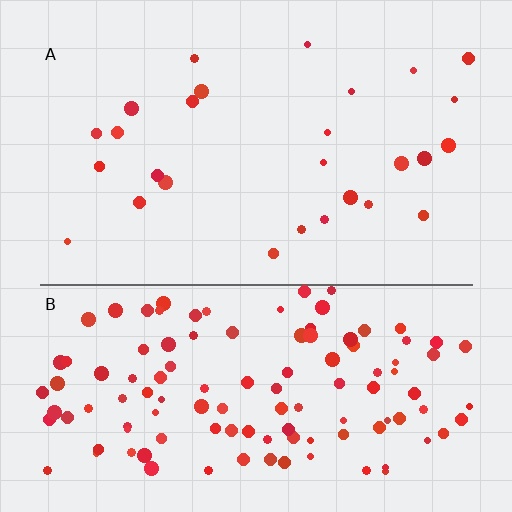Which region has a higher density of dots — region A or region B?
B (the bottom).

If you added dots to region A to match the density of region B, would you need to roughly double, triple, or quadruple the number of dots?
Approximately quadruple.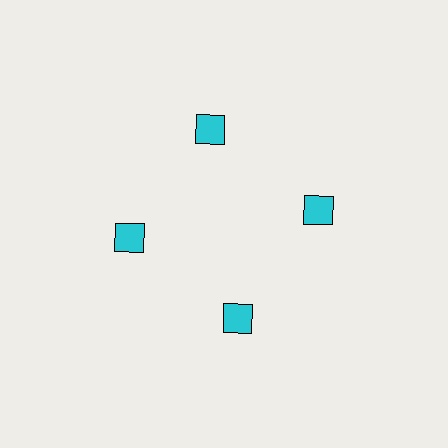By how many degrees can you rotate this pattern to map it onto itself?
The pattern maps onto itself every 90 degrees of rotation.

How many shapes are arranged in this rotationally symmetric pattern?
There are 4 shapes, arranged in 4 groups of 1.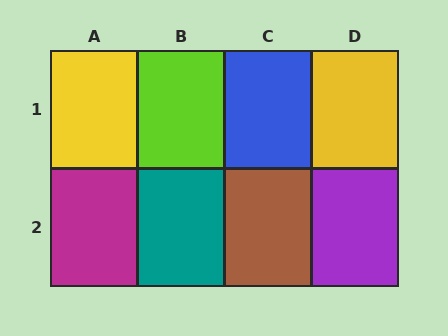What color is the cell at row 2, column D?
Purple.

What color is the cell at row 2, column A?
Magenta.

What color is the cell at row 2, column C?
Brown.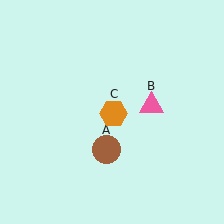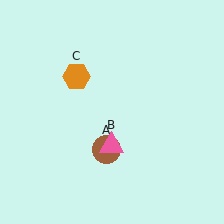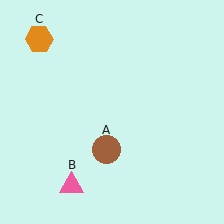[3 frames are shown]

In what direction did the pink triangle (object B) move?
The pink triangle (object B) moved down and to the left.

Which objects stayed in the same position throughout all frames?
Brown circle (object A) remained stationary.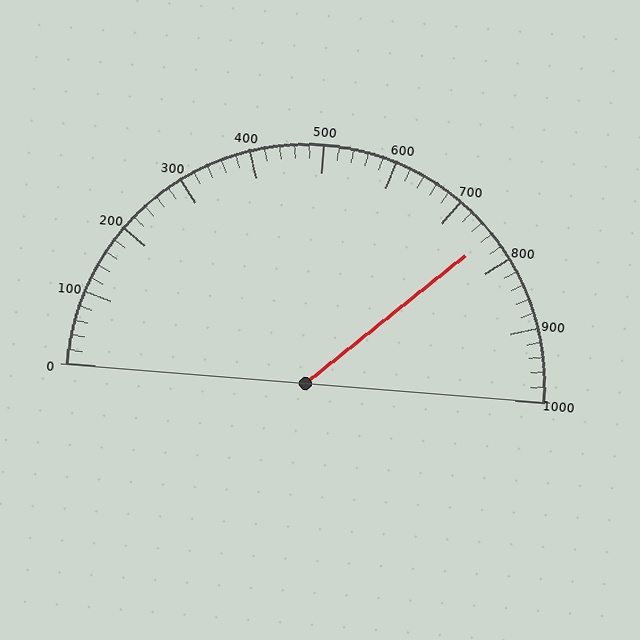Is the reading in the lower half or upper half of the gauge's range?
The reading is in the upper half of the range (0 to 1000).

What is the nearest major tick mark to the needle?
The nearest major tick mark is 800.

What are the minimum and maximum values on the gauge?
The gauge ranges from 0 to 1000.